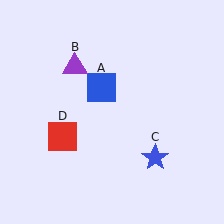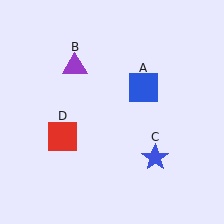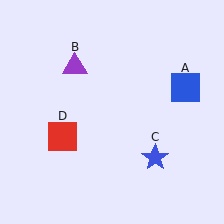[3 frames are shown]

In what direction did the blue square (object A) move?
The blue square (object A) moved right.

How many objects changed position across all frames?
1 object changed position: blue square (object A).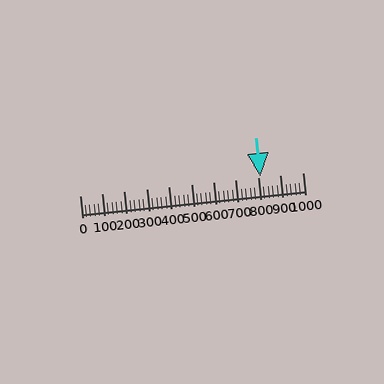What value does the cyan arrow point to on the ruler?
The cyan arrow points to approximately 810.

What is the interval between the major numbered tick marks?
The major tick marks are spaced 100 units apart.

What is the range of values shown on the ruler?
The ruler shows values from 0 to 1000.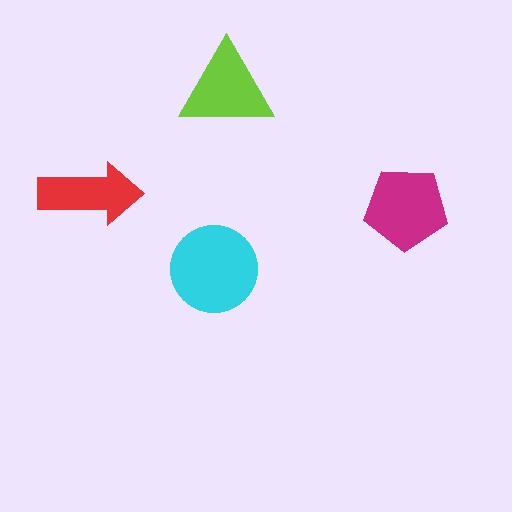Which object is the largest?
The cyan circle.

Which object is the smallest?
The red arrow.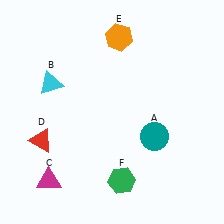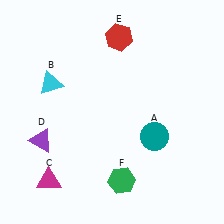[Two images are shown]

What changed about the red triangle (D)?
In Image 1, D is red. In Image 2, it changed to purple.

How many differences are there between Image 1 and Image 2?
There are 2 differences between the two images.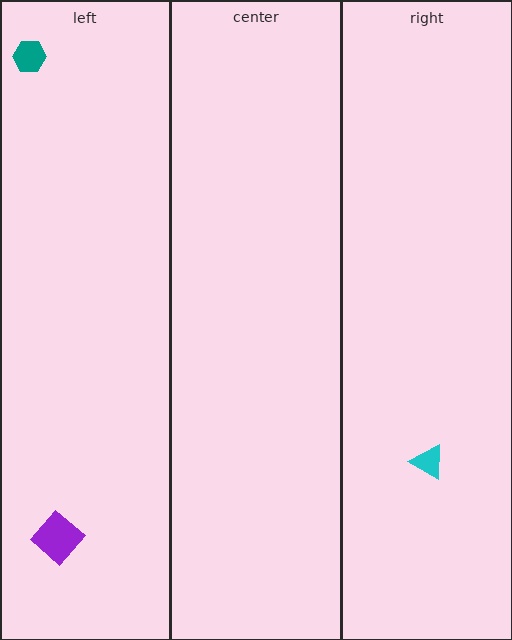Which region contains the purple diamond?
The left region.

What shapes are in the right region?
The cyan triangle.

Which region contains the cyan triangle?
The right region.